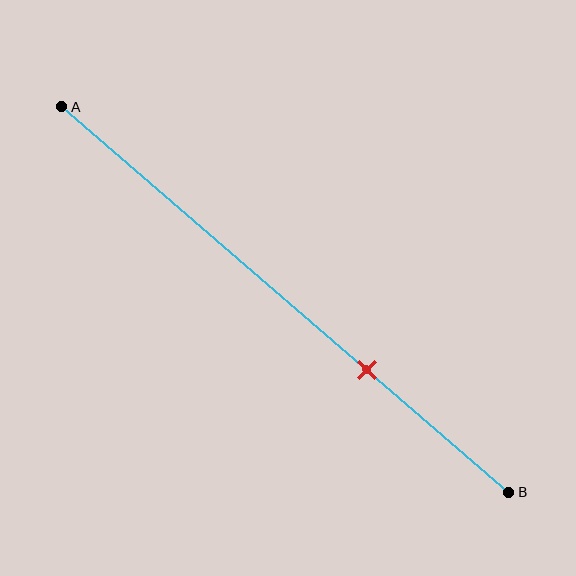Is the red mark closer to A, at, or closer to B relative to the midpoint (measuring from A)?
The red mark is closer to point B than the midpoint of segment AB.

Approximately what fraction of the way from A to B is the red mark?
The red mark is approximately 70% of the way from A to B.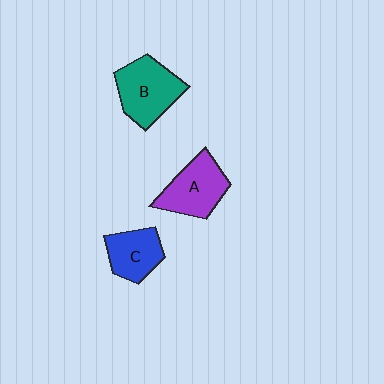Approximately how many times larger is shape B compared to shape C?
Approximately 1.4 times.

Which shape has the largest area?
Shape B (teal).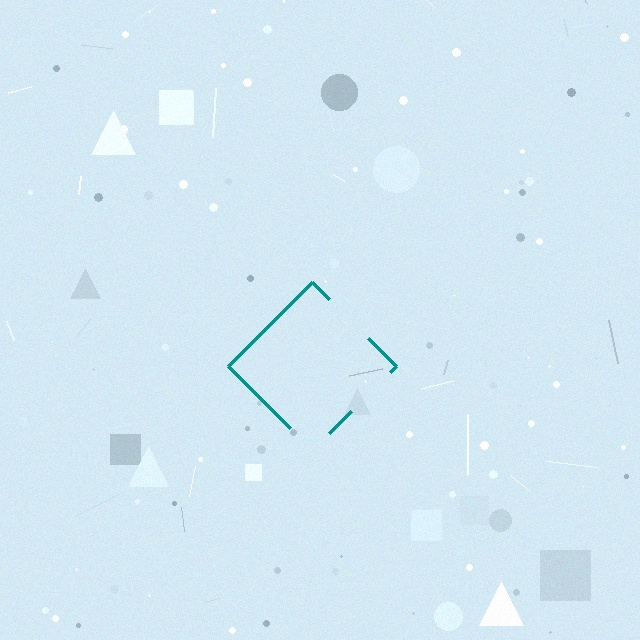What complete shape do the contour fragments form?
The contour fragments form a diamond.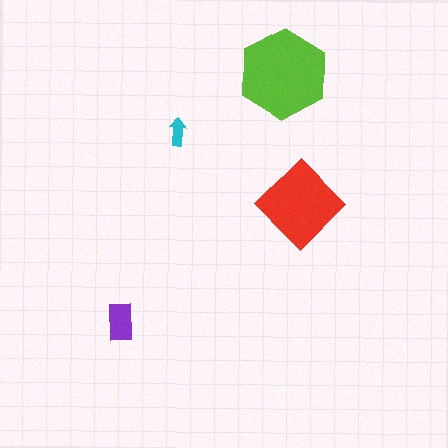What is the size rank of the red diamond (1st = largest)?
2nd.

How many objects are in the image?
There are 4 objects in the image.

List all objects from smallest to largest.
The cyan arrow, the purple rectangle, the red diamond, the lime hexagon.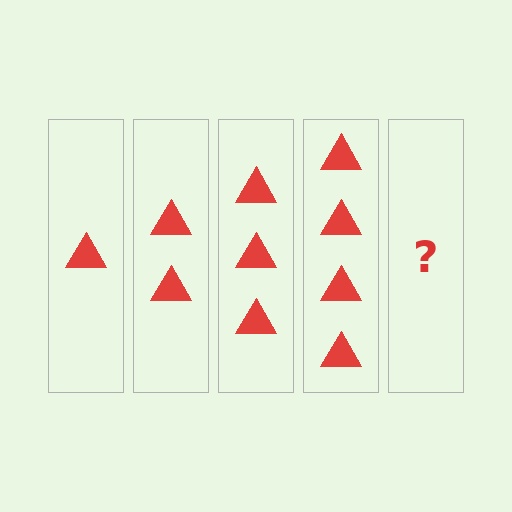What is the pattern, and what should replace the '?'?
The pattern is that each step adds one more triangle. The '?' should be 5 triangles.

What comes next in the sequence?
The next element should be 5 triangles.